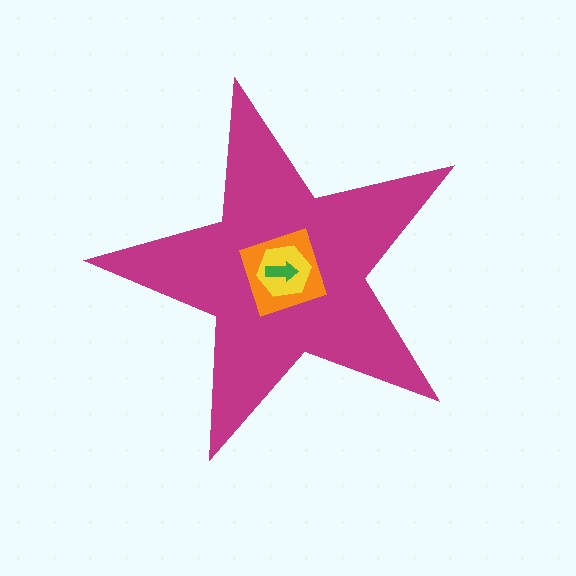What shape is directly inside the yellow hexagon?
The green arrow.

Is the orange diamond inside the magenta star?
Yes.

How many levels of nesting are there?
4.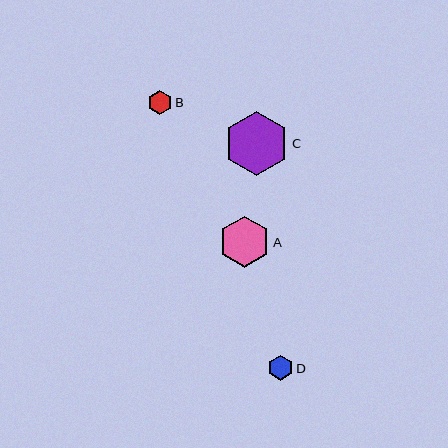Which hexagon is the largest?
Hexagon C is the largest with a size of approximately 64 pixels.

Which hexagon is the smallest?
Hexagon B is the smallest with a size of approximately 24 pixels.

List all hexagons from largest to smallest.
From largest to smallest: C, A, D, B.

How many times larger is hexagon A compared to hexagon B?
Hexagon A is approximately 2.1 times the size of hexagon B.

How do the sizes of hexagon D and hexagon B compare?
Hexagon D and hexagon B are approximately the same size.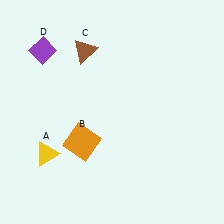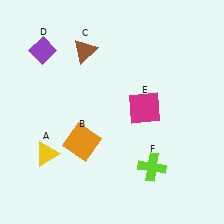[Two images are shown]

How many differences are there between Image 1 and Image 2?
There are 2 differences between the two images.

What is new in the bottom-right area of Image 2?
A lime cross (F) was added in the bottom-right area of Image 2.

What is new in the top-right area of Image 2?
A magenta square (E) was added in the top-right area of Image 2.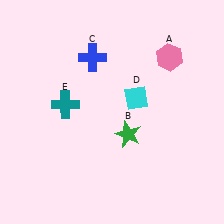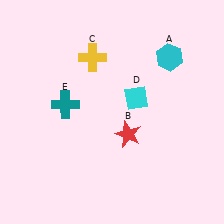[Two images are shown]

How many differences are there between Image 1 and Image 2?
There are 3 differences between the two images.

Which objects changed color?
A changed from pink to cyan. B changed from green to red. C changed from blue to yellow.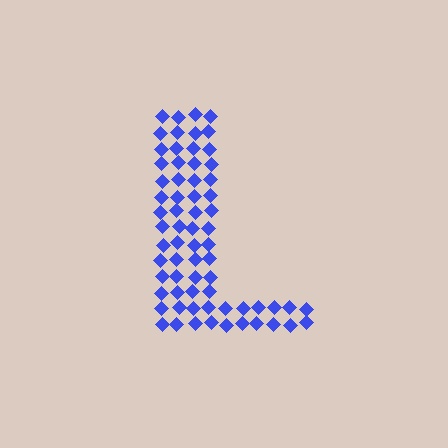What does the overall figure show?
The overall figure shows the letter L.